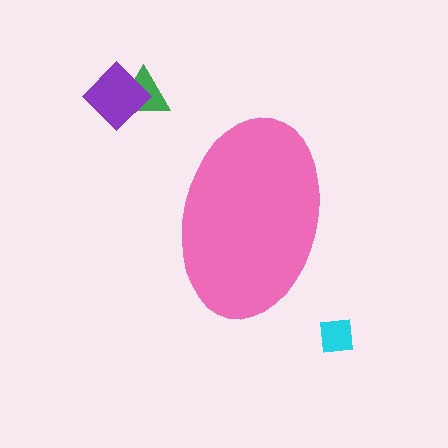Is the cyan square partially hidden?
No, the cyan square is fully visible.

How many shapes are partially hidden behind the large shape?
0 shapes are partially hidden.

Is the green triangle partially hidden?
No, the green triangle is fully visible.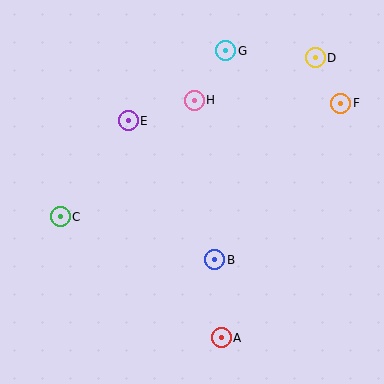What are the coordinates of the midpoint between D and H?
The midpoint between D and H is at (255, 79).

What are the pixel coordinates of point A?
Point A is at (221, 338).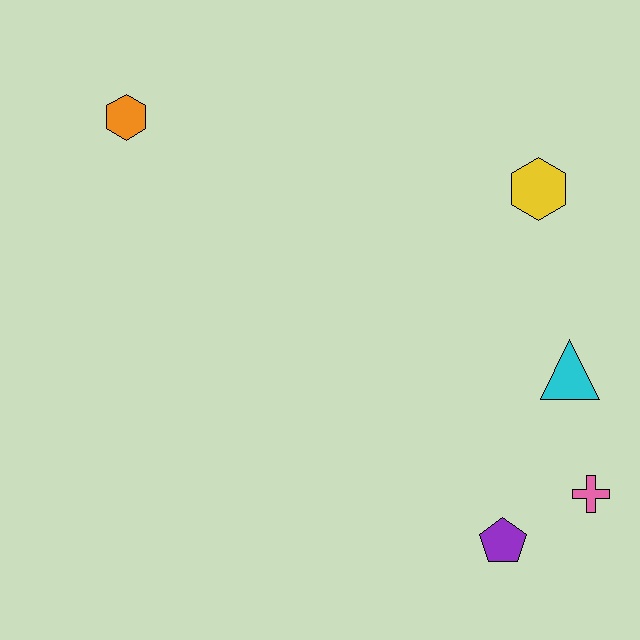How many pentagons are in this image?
There is 1 pentagon.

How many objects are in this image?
There are 5 objects.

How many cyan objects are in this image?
There is 1 cyan object.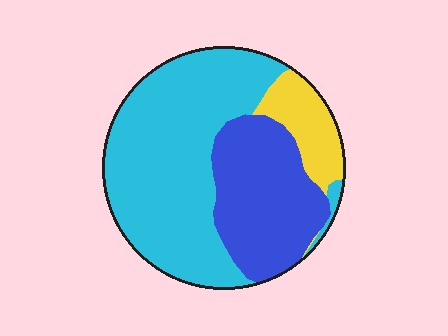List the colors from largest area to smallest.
From largest to smallest: cyan, blue, yellow.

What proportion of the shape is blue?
Blue takes up about one third (1/3) of the shape.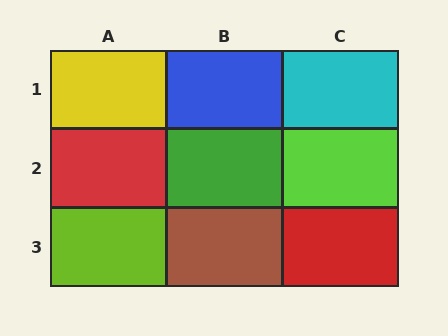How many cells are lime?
2 cells are lime.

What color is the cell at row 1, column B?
Blue.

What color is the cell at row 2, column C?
Lime.